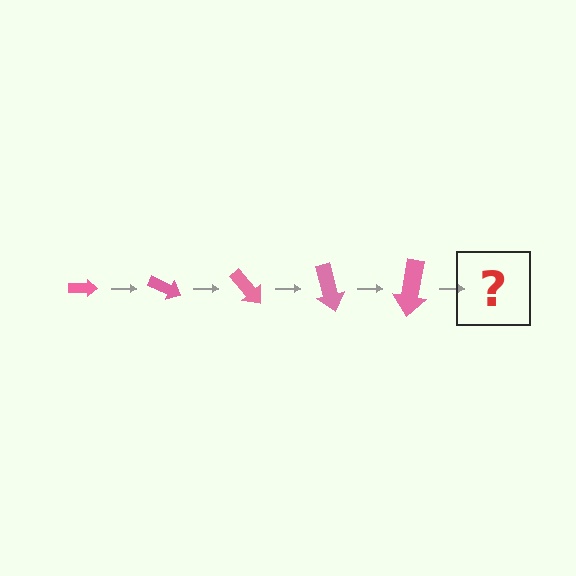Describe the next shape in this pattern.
It should be an arrow, larger than the previous one and rotated 125 degrees from the start.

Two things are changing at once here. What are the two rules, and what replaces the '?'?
The two rules are that the arrow grows larger each step and it rotates 25 degrees each step. The '?' should be an arrow, larger than the previous one and rotated 125 degrees from the start.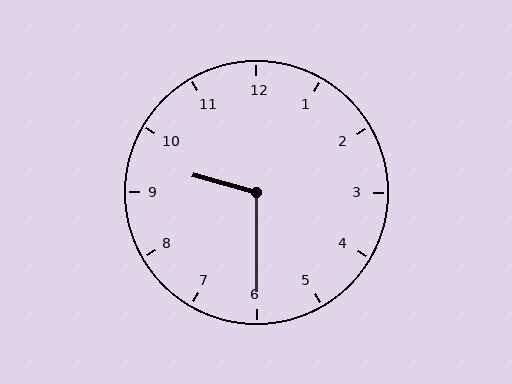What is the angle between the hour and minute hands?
Approximately 105 degrees.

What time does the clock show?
9:30.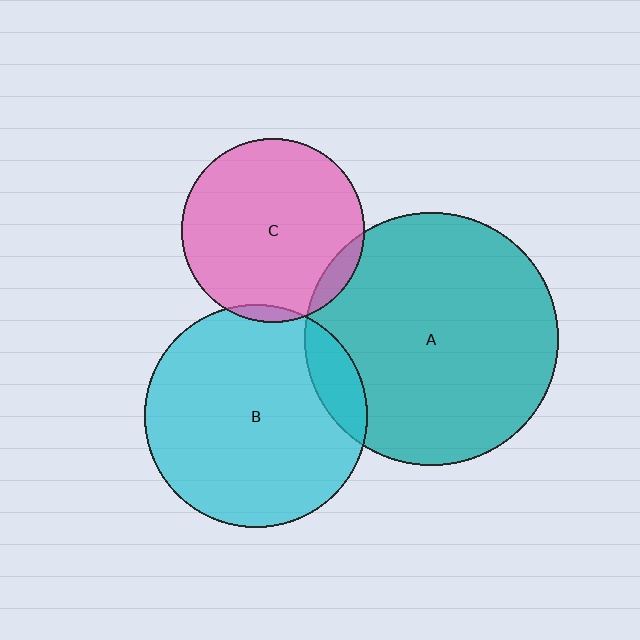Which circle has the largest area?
Circle A (teal).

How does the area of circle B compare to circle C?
Approximately 1.5 times.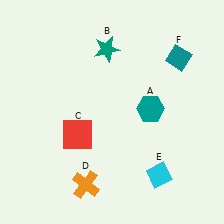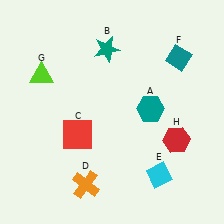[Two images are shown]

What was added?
A lime triangle (G), a red hexagon (H) were added in Image 2.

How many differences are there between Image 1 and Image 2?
There are 2 differences between the two images.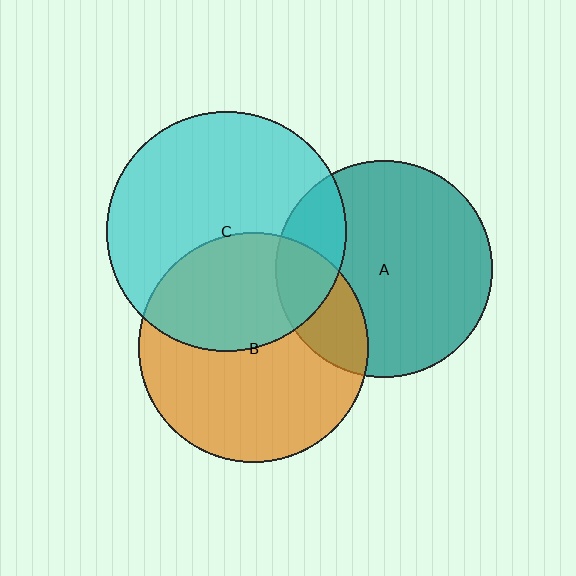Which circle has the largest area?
Circle C (cyan).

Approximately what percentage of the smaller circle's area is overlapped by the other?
Approximately 20%.